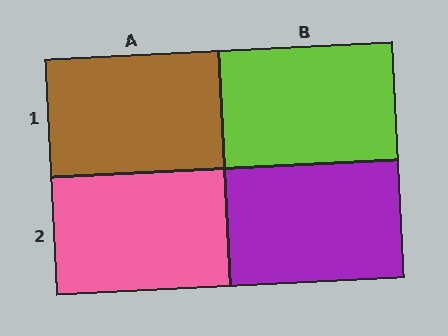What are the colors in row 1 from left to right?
Brown, lime.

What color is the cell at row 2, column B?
Purple.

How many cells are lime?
1 cell is lime.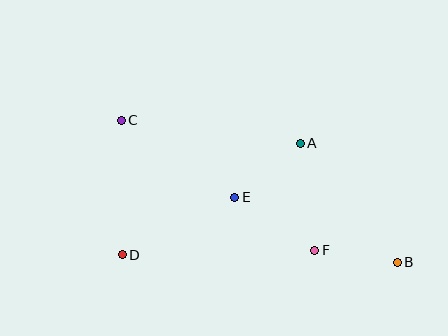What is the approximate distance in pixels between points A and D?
The distance between A and D is approximately 210 pixels.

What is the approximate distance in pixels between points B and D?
The distance between B and D is approximately 275 pixels.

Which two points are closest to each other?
Points B and F are closest to each other.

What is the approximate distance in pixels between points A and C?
The distance between A and C is approximately 180 pixels.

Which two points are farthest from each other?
Points B and C are farthest from each other.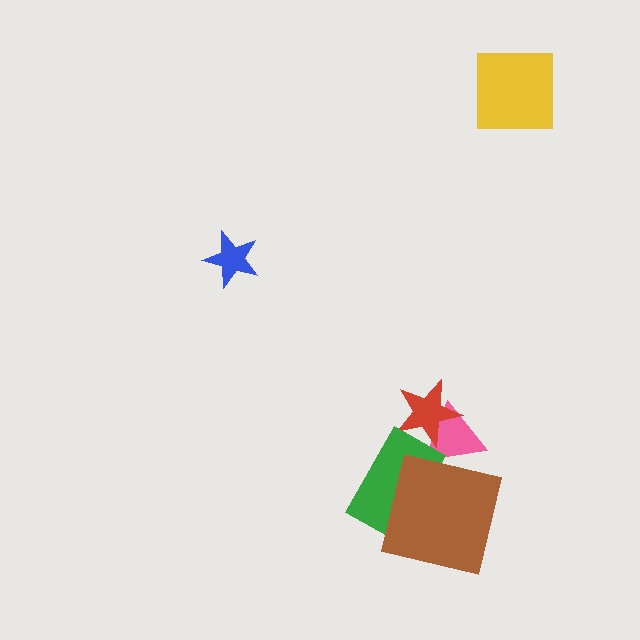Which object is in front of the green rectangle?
The brown square is in front of the green rectangle.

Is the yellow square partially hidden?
No, no other shape covers it.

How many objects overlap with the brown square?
2 objects overlap with the brown square.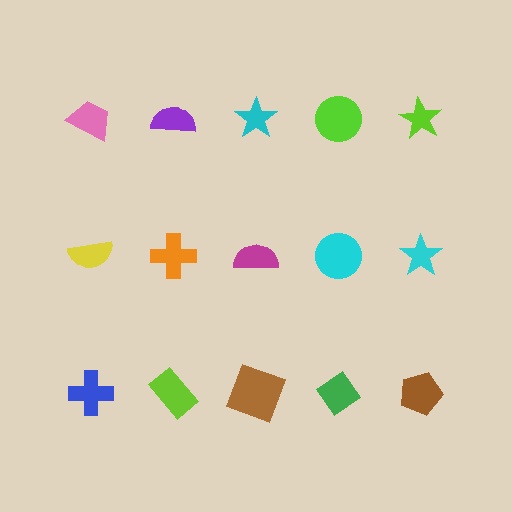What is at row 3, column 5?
A brown pentagon.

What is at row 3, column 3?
A brown square.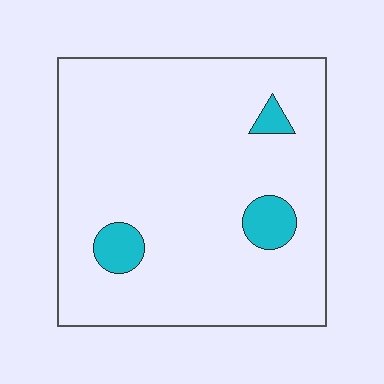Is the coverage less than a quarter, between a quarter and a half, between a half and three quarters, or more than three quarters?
Less than a quarter.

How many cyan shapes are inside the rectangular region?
3.